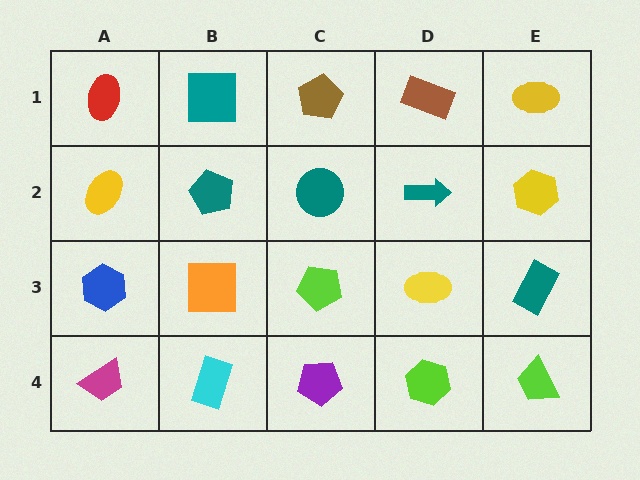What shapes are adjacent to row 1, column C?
A teal circle (row 2, column C), a teal square (row 1, column B), a brown rectangle (row 1, column D).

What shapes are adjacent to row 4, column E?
A teal rectangle (row 3, column E), a lime hexagon (row 4, column D).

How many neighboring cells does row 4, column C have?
3.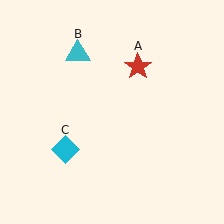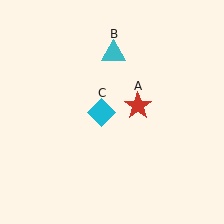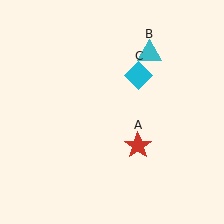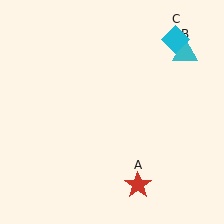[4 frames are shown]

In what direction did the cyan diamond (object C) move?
The cyan diamond (object C) moved up and to the right.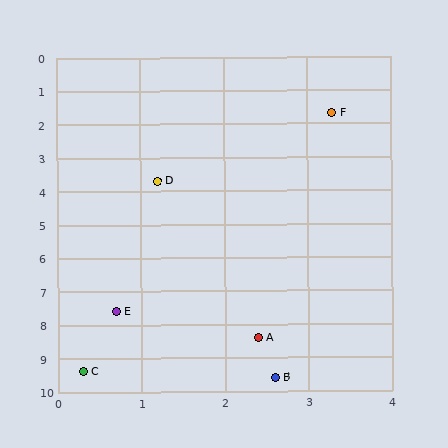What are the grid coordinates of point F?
Point F is at approximately (3.3, 1.7).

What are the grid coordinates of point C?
Point C is at approximately (0.3, 9.4).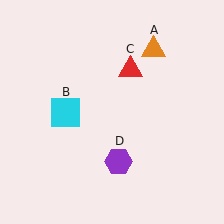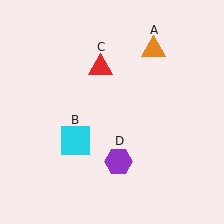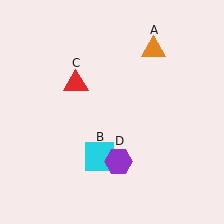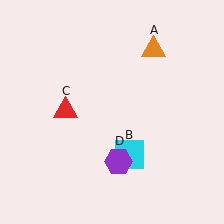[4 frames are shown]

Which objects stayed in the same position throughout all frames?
Orange triangle (object A) and purple hexagon (object D) remained stationary.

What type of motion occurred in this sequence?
The cyan square (object B), red triangle (object C) rotated counterclockwise around the center of the scene.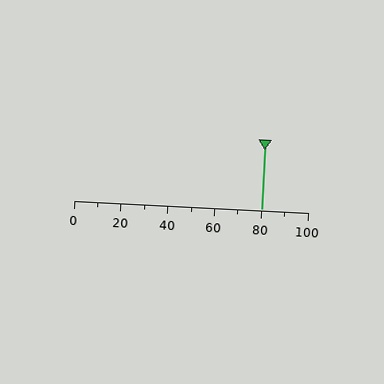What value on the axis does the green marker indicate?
The marker indicates approximately 80.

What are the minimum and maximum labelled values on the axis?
The axis runs from 0 to 100.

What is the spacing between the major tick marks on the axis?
The major ticks are spaced 20 apart.